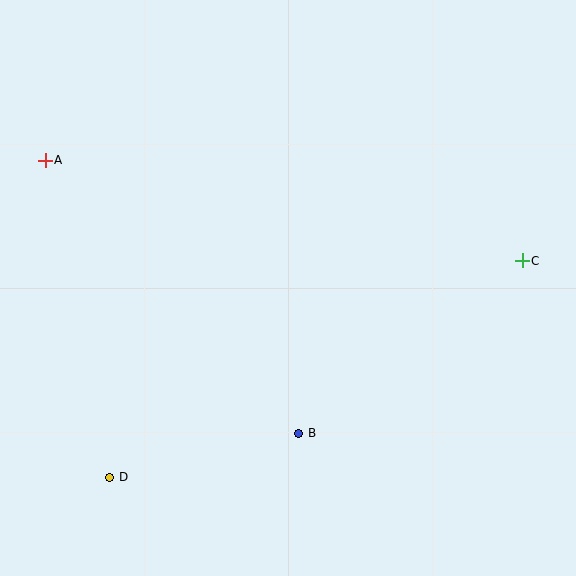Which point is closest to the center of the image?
Point B at (299, 433) is closest to the center.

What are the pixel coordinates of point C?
Point C is at (522, 261).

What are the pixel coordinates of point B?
Point B is at (299, 433).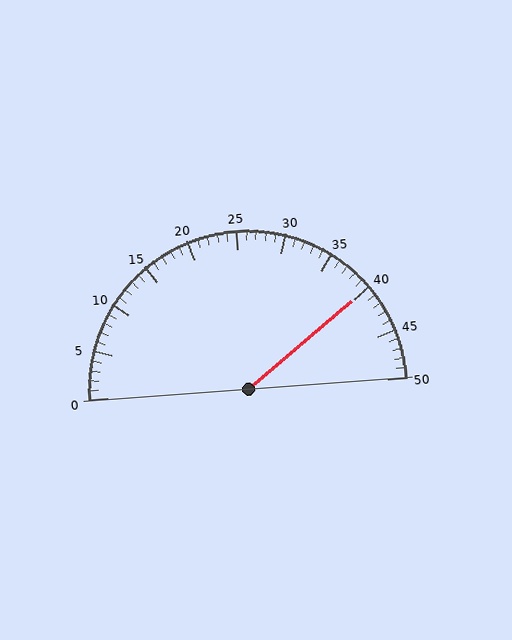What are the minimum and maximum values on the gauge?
The gauge ranges from 0 to 50.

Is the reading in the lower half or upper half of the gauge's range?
The reading is in the upper half of the range (0 to 50).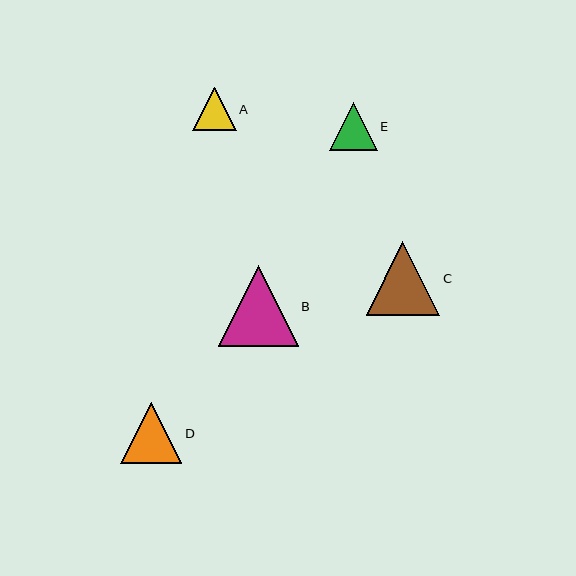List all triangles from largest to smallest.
From largest to smallest: B, C, D, E, A.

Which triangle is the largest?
Triangle B is the largest with a size of approximately 80 pixels.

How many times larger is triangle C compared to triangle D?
Triangle C is approximately 1.2 times the size of triangle D.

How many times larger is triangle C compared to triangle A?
Triangle C is approximately 1.7 times the size of triangle A.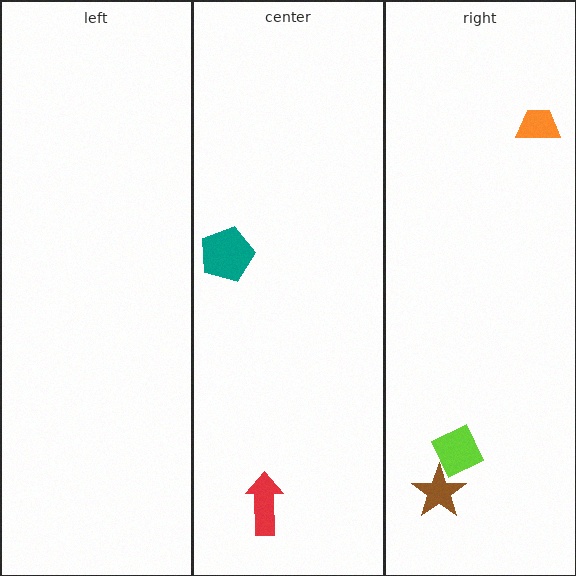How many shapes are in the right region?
3.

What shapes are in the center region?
The teal pentagon, the red arrow.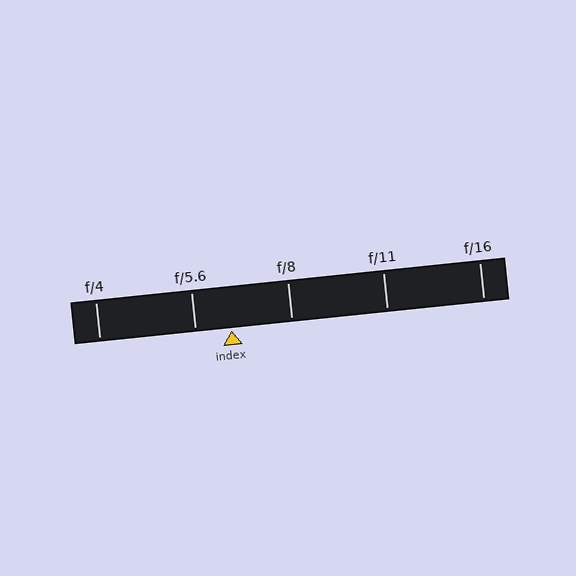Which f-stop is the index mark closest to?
The index mark is closest to f/5.6.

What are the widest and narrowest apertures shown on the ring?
The widest aperture shown is f/4 and the narrowest is f/16.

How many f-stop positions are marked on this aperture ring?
There are 5 f-stop positions marked.